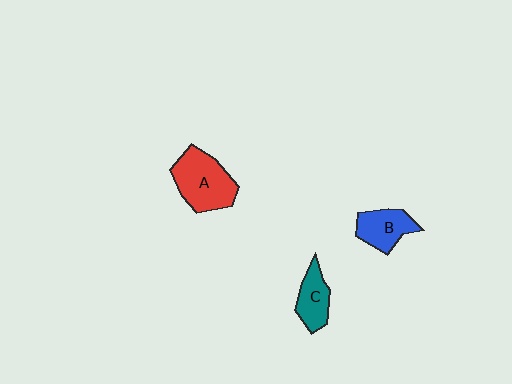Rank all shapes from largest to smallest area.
From largest to smallest: A (red), B (blue), C (teal).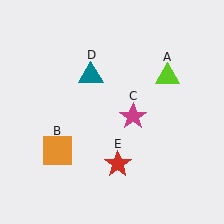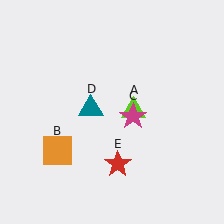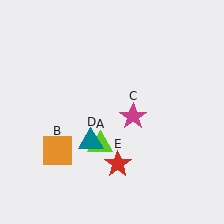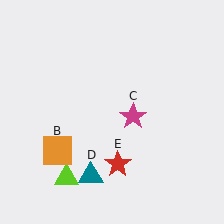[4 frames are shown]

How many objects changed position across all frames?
2 objects changed position: lime triangle (object A), teal triangle (object D).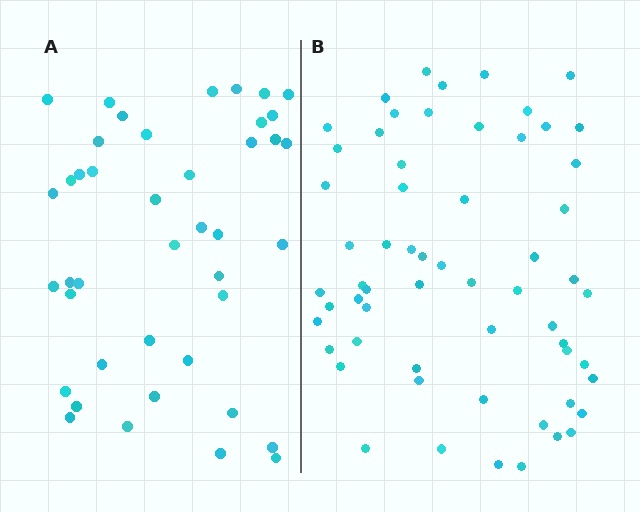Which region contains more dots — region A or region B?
Region B (the right region) has more dots.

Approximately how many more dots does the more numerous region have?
Region B has approximately 20 more dots than region A.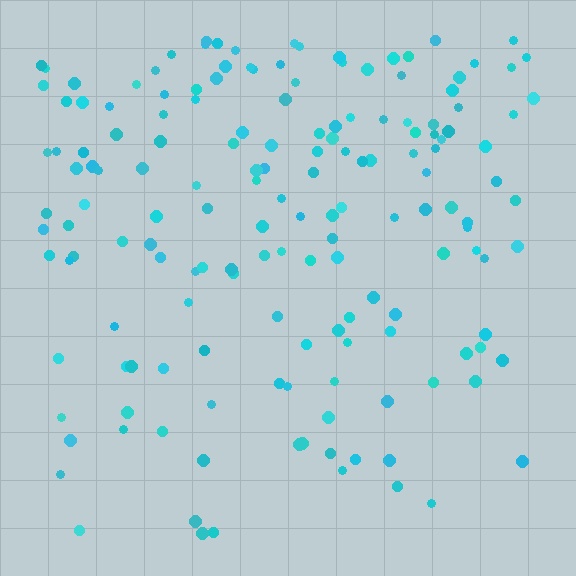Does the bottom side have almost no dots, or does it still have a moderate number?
Still a moderate number, just noticeably fewer than the top.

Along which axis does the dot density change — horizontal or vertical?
Vertical.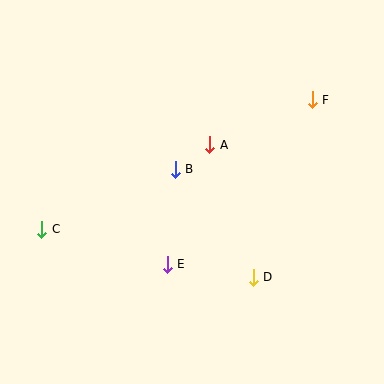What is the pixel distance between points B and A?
The distance between B and A is 43 pixels.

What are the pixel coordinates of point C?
Point C is at (42, 229).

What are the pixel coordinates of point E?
Point E is at (167, 264).